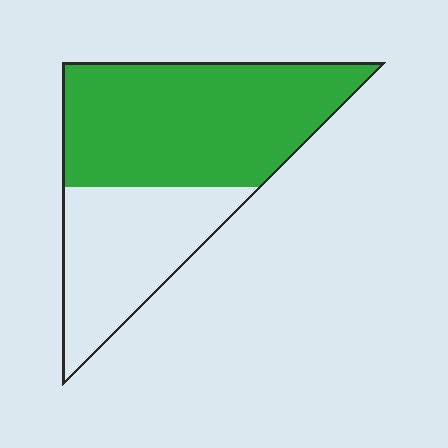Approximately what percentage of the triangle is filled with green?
Approximately 60%.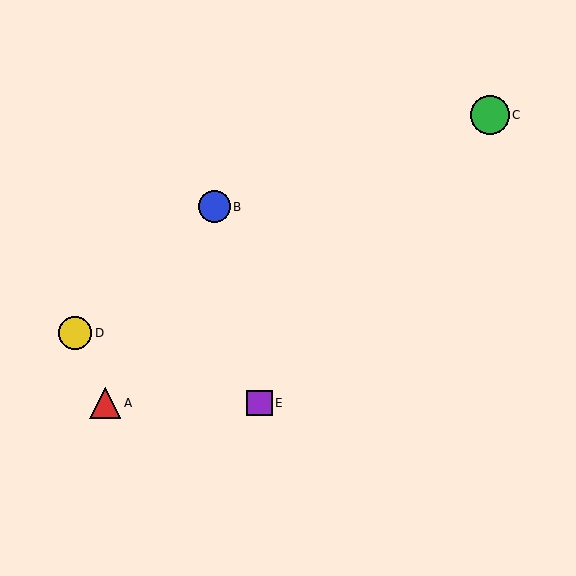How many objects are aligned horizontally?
2 objects (A, E) are aligned horizontally.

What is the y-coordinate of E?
Object E is at y≈403.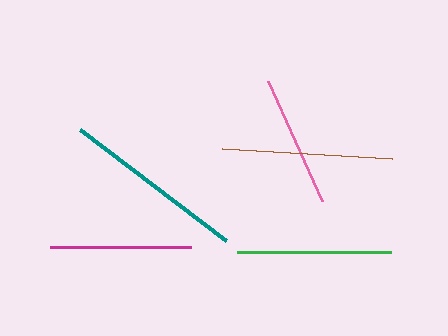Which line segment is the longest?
The teal line is the longest at approximately 183 pixels.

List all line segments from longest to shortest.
From longest to shortest: teal, brown, green, magenta, pink.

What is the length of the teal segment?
The teal segment is approximately 183 pixels long.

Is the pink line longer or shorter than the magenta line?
The magenta line is longer than the pink line.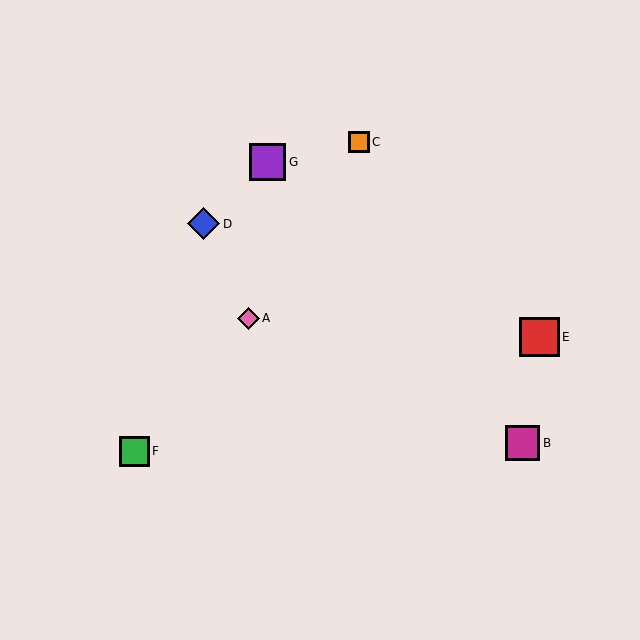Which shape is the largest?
The red square (labeled E) is the largest.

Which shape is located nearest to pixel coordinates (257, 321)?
The pink diamond (labeled A) at (248, 318) is nearest to that location.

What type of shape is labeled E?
Shape E is a red square.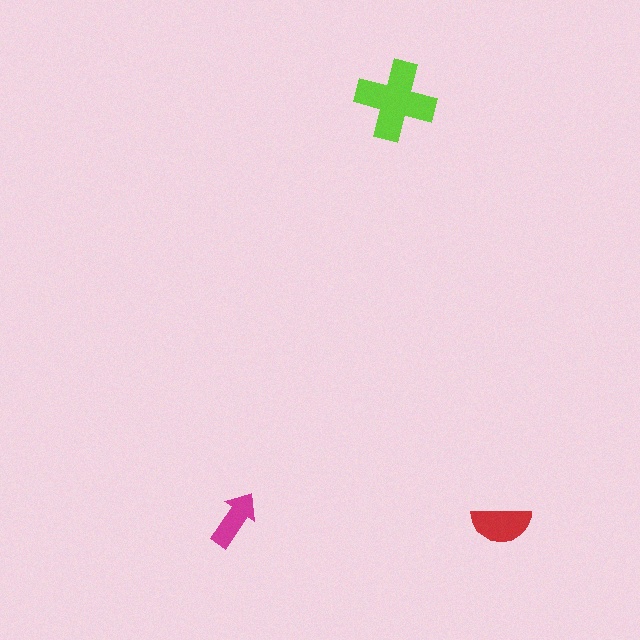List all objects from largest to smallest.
The lime cross, the red semicircle, the magenta arrow.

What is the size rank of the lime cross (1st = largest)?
1st.